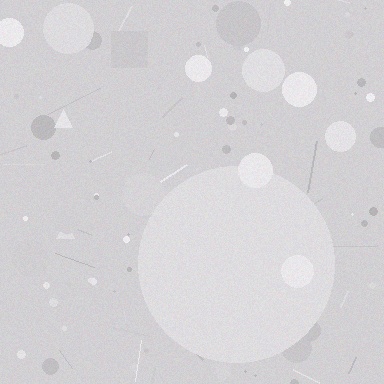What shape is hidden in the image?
A circle is hidden in the image.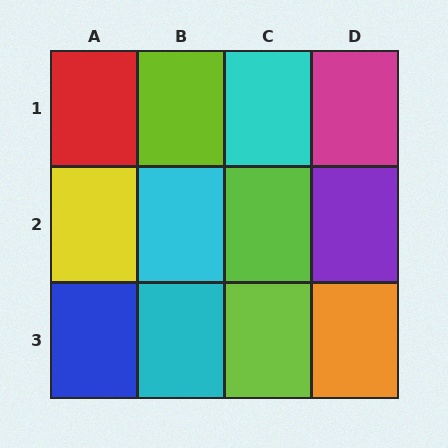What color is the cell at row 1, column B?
Lime.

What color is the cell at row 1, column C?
Cyan.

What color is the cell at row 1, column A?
Red.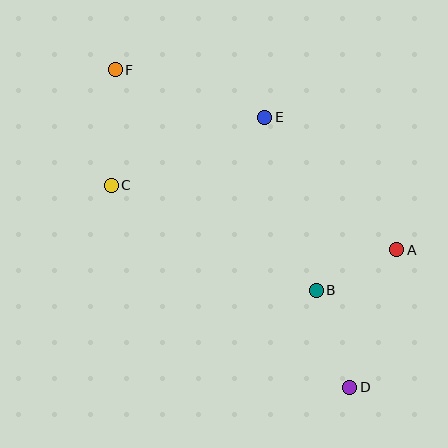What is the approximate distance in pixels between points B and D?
The distance between B and D is approximately 102 pixels.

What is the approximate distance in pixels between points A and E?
The distance between A and E is approximately 188 pixels.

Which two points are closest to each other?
Points A and B are closest to each other.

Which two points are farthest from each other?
Points D and F are farthest from each other.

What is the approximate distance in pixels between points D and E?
The distance between D and E is approximately 283 pixels.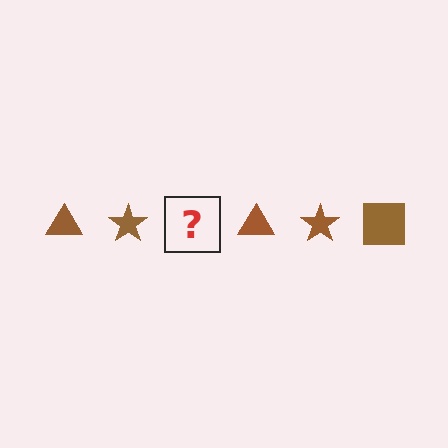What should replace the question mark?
The question mark should be replaced with a brown square.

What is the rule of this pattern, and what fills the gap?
The rule is that the pattern cycles through triangle, star, square shapes in brown. The gap should be filled with a brown square.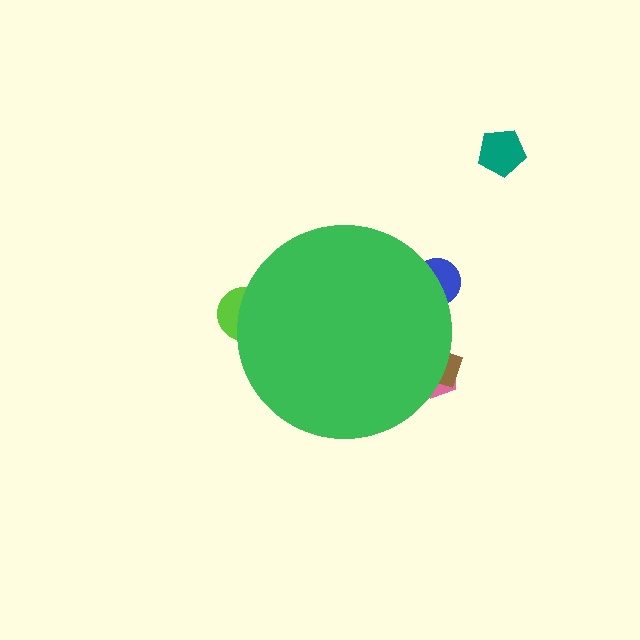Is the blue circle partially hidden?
Yes, the blue circle is partially hidden behind the green circle.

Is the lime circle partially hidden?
Yes, the lime circle is partially hidden behind the green circle.